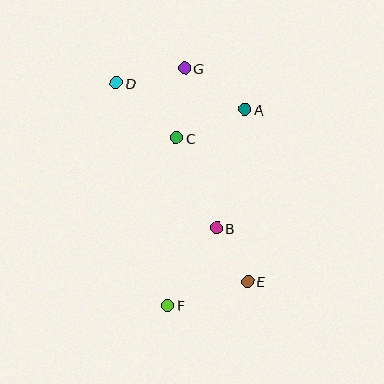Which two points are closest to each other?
Points B and E are closest to each other.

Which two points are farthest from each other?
Points D and E are farthest from each other.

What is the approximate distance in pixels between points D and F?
The distance between D and F is approximately 228 pixels.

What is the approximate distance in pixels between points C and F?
The distance between C and F is approximately 168 pixels.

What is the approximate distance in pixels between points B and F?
The distance between B and F is approximately 91 pixels.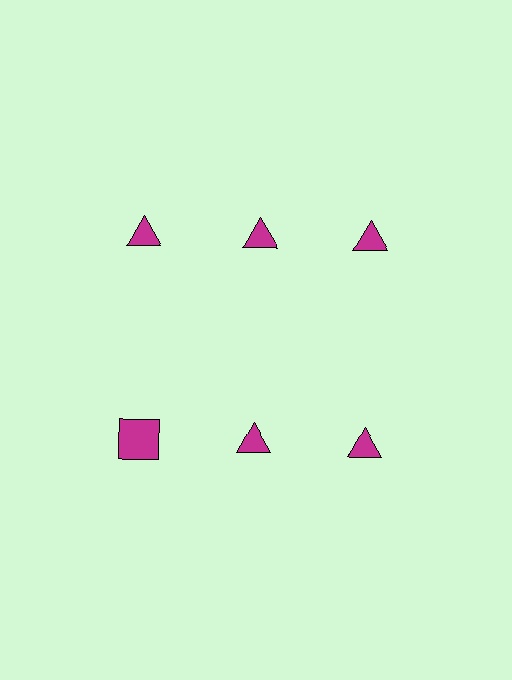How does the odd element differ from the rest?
It has a different shape: square instead of triangle.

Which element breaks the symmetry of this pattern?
The magenta square in the second row, leftmost column breaks the symmetry. All other shapes are magenta triangles.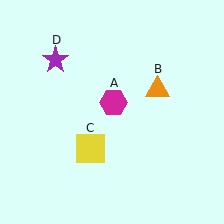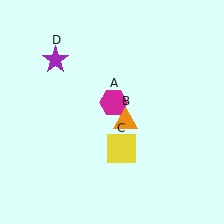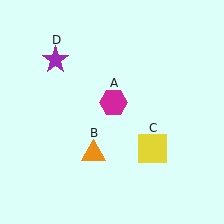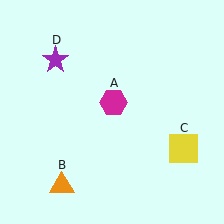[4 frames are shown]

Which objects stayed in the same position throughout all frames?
Magenta hexagon (object A) and purple star (object D) remained stationary.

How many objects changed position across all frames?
2 objects changed position: orange triangle (object B), yellow square (object C).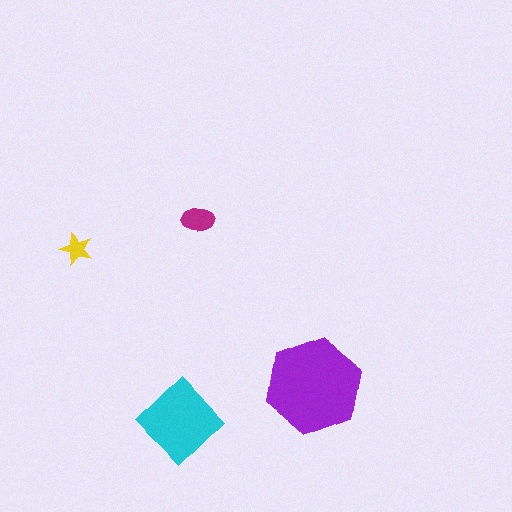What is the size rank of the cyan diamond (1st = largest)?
2nd.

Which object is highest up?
The magenta ellipse is topmost.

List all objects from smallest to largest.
The yellow star, the magenta ellipse, the cyan diamond, the purple hexagon.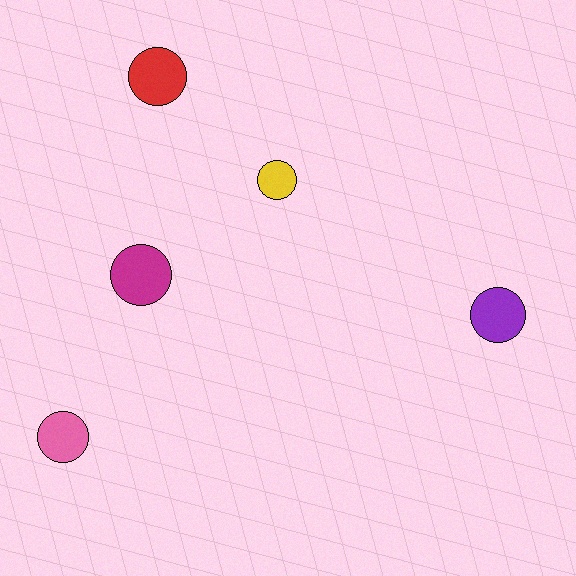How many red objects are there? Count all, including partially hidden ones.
There is 1 red object.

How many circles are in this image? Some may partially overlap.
There are 5 circles.